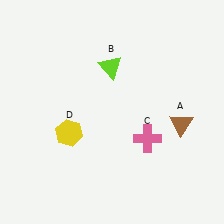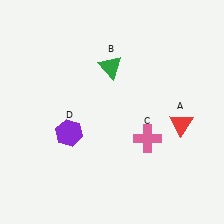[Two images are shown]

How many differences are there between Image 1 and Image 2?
There are 3 differences between the two images.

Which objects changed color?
A changed from brown to red. B changed from lime to green. D changed from yellow to purple.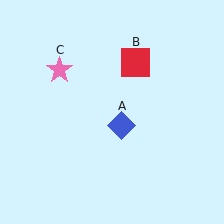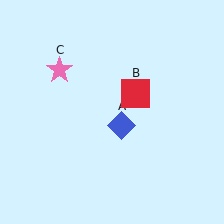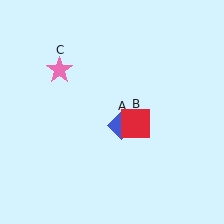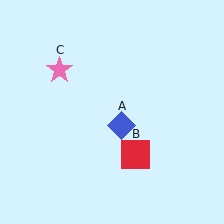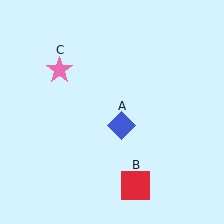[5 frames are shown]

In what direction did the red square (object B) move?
The red square (object B) moved down.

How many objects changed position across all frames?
1 object changed position: red square (object B).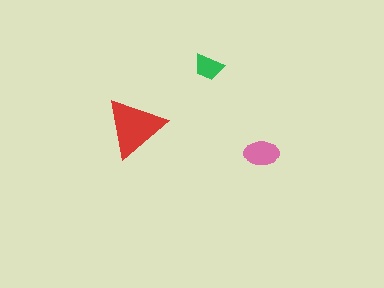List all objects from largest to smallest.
The red triangle, the pink ellipse, the green trapezoid.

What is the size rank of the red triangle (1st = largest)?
1st.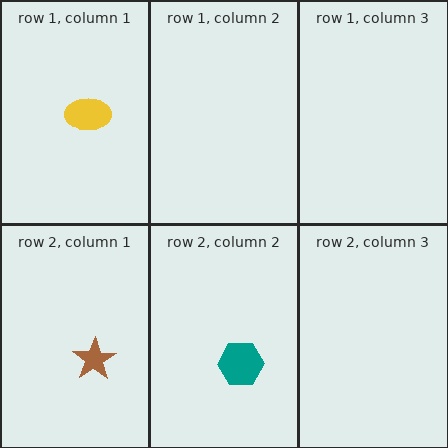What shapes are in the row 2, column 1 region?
The brown star.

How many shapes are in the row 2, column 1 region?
1.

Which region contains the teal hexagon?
The row 2, column 2 region.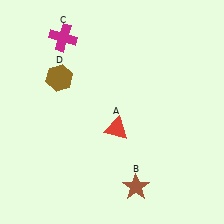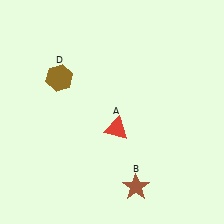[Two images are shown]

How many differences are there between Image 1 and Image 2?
There is 1 difference between the two images.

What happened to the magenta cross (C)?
The magenta cross (C) was removed in Image 2. It was in the top-left area of Image 1.